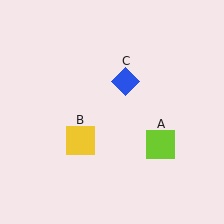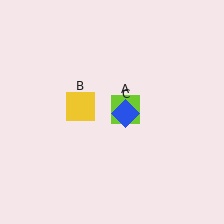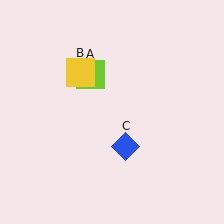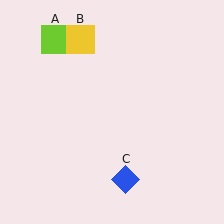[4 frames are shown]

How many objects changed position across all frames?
3 objects changed position: lime square (object A), yellow square (object B), blue diamond (object C).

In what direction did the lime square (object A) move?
The lime square (object A) moved up and to the left.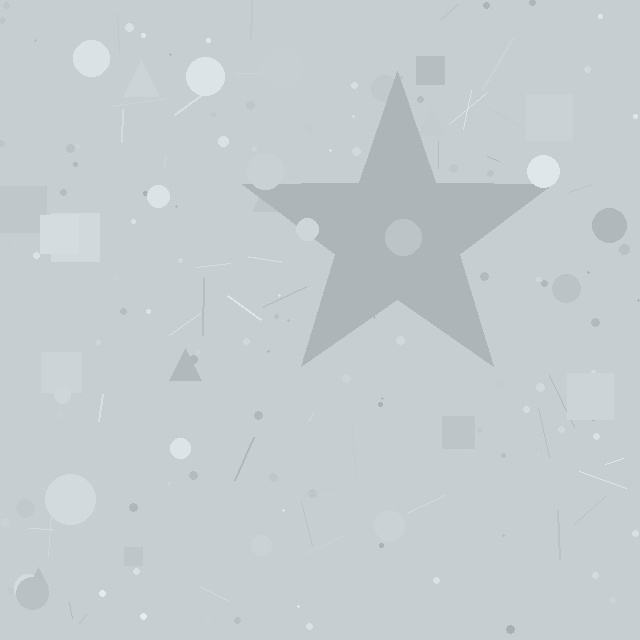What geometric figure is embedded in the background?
A star is embedded in the background.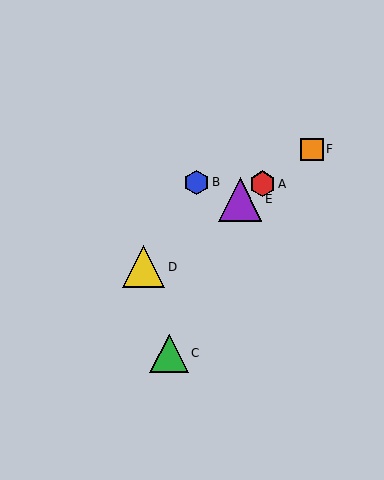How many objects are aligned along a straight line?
4 objects (A, D, E, F) are aligned along a straight line.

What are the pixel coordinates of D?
Object D is at (143, 267).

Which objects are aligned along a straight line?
Objects A, D, E, F are aligned along a straight line.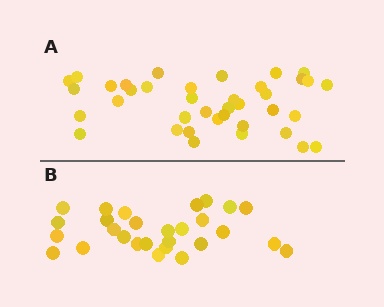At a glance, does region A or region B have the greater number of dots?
Region A (the top region) has more dots.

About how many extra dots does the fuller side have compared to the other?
Region A has roughly 10 or so more dots than region B.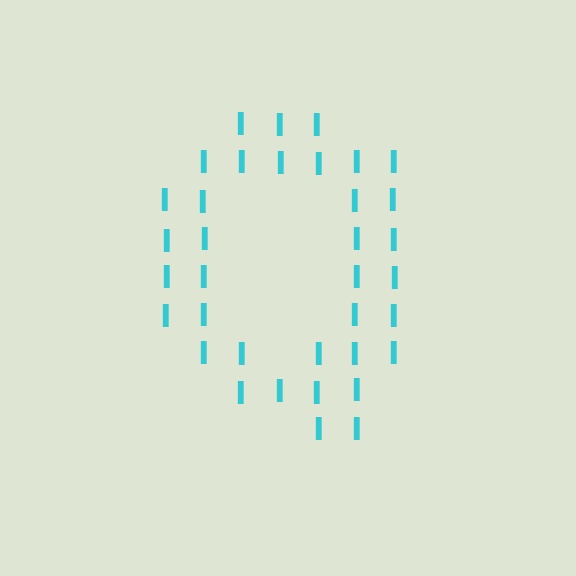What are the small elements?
The small elements are letter I's.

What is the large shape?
The large shape is the letter Q.